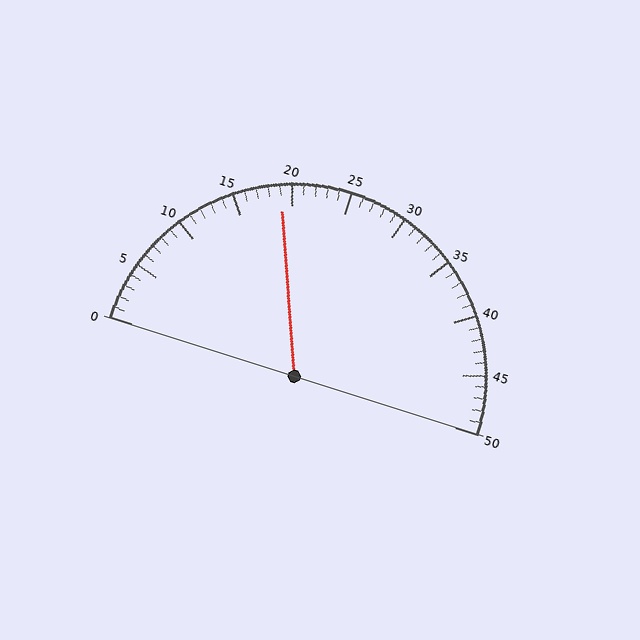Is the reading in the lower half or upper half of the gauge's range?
The reading is in the lower half of the range (0 to 50).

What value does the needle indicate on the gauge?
The needle indicates approximately 19.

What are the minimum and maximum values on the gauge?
The gauge ranges from 0 to 50.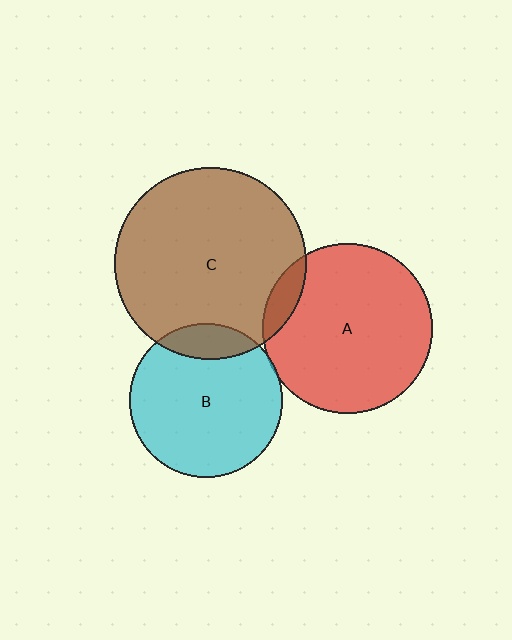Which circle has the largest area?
Circle C (brown).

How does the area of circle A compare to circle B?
Approximately 1.2 times.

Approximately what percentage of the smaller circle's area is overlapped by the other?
Approximately 5%.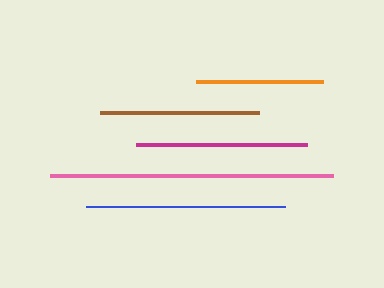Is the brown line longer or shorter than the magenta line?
The magenta line is longer than the brown line.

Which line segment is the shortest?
The orange line is the shortest at approximately 126 pixels.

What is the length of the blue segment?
The blue segment is approximately 199 pixels long.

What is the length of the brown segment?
The brown segment is approximately 159 pixels long.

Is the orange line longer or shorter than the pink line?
The pink line is longer than the orange line.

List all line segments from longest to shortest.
From longest to shortest: pink, blue, magenta, brown, orange.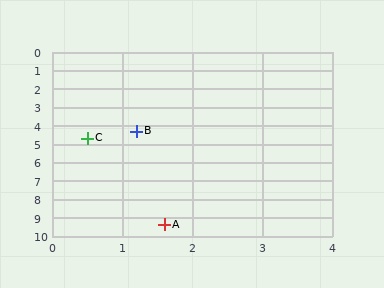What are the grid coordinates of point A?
Point A is at approximately (1.6, 9.4).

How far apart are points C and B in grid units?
Points C and B are about 0.8 grid units apart.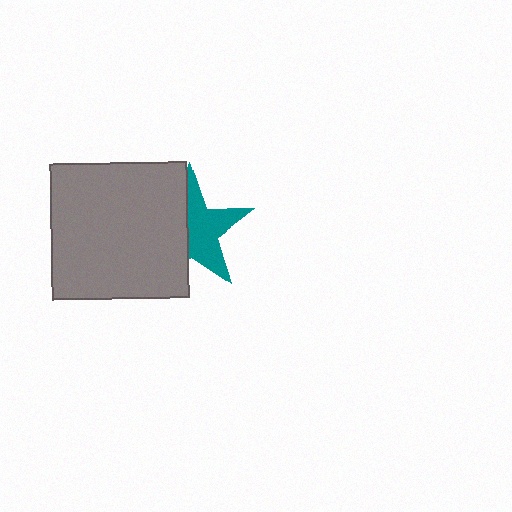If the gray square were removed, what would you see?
You would see the complete teal star.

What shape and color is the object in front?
The object in front is a gray square.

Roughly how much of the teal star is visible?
About half of it is visible (roughly 53%).